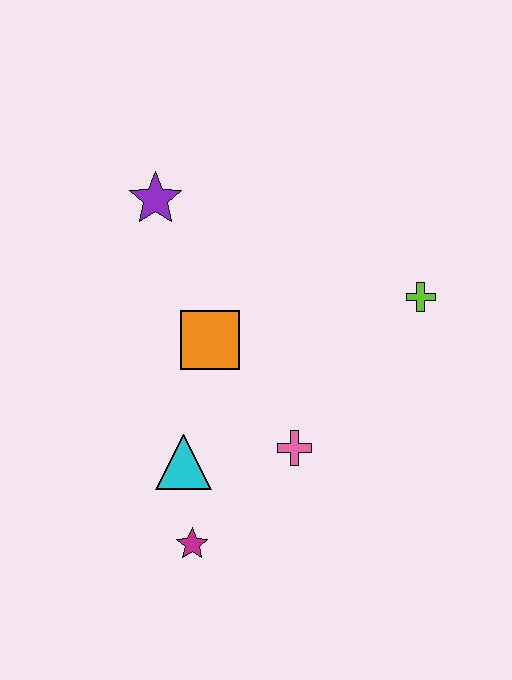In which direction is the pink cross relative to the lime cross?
The pink cross is below the lime cross.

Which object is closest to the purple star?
The orange square is closest to the purple star.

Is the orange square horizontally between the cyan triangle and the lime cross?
Yes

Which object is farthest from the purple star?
The magenta star is farthest from the purple star.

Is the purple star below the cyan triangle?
No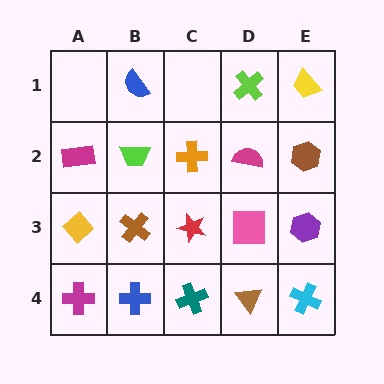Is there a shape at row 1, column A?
No, that cell is empty.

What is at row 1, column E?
A yellow trapezoid.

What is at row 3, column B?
A brown cross.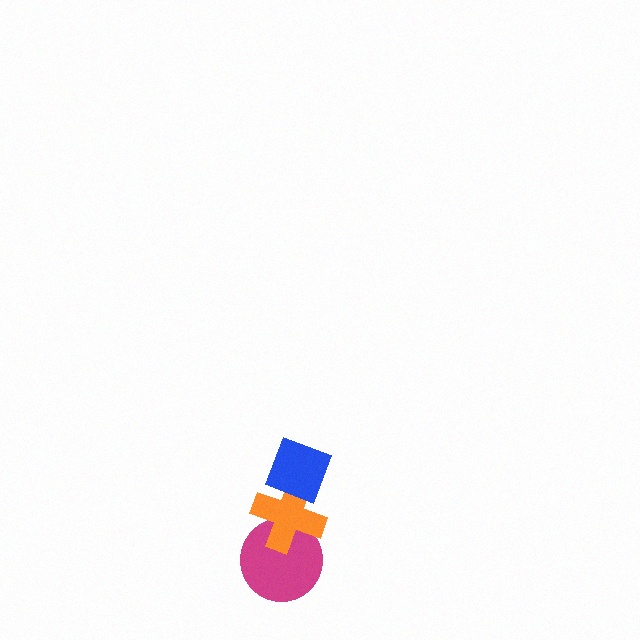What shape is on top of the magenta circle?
The orange cross is on top of the magenta circle.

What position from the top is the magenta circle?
The magenta circle is 3rd from the top.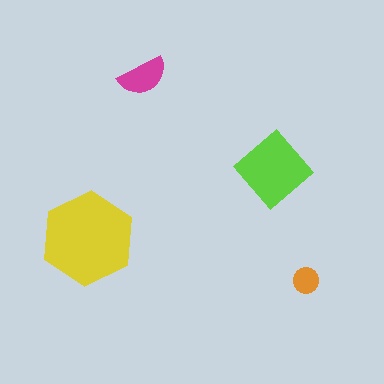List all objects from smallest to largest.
The orange circle, the magenta semicircle, the lime diamond, the yellow hexagon.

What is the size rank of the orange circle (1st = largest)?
4th.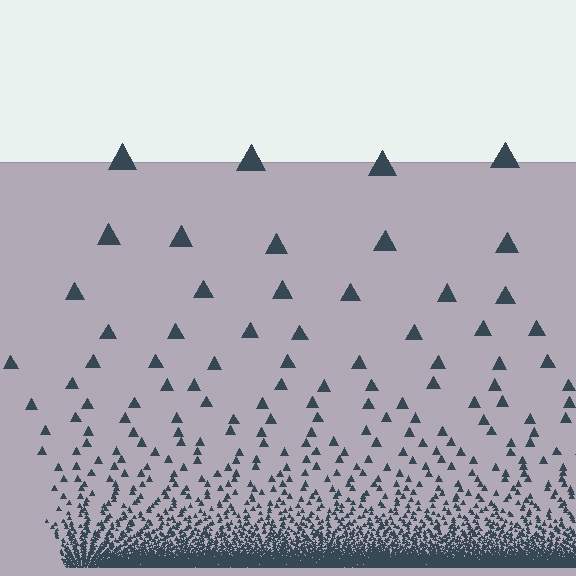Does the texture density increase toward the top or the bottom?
Density increases toward the bottom.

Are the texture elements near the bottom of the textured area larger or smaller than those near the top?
Smaller. The gradient is inverted — elements near the bottom are smaller and denser.